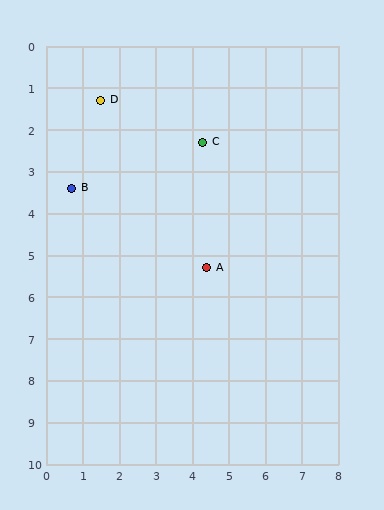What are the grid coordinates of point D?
Point D is at approximately (1.5, 1.3).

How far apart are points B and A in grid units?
Points B and A are about 4.2 grid units apart.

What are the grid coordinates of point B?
Point B is at approximately (0.7, 3.4).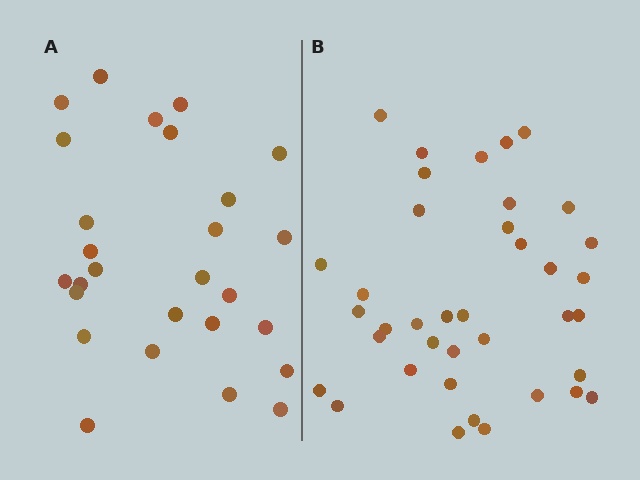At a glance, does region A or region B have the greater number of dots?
Region B (the right region) has more dots.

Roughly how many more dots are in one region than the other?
Region B has roughly 12 or so more dots than region A.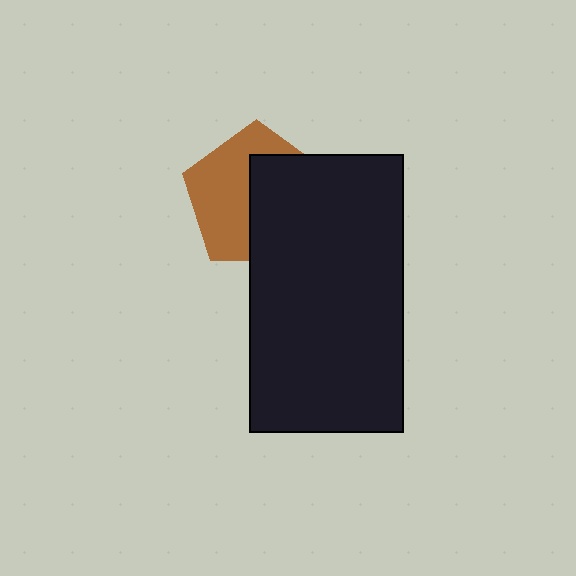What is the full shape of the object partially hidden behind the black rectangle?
The partially hidden object is a brown pentagon.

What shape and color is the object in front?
The object in front is a black rectangle.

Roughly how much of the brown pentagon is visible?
About half of it is visible (roughly 50%).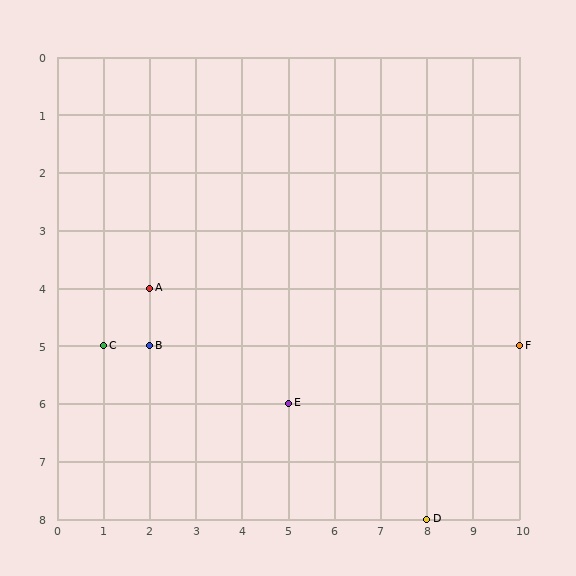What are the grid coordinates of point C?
Point C is at grid coordinates (1, 5).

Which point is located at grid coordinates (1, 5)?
Point C is at (1, 5).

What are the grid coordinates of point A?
Point A is at grid coordinates (2, 4).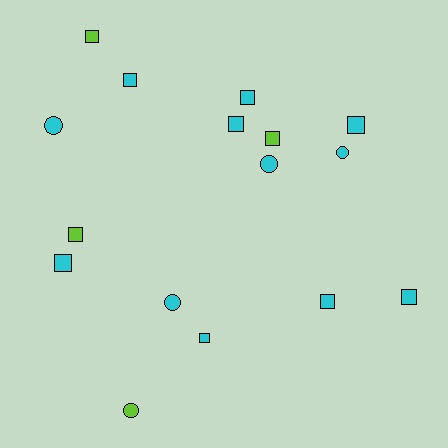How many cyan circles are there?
There are 4 cyan circles.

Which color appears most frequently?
Cyan, with 12 objects.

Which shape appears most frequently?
Square, with 11 objects.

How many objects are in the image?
There are 16 objects.